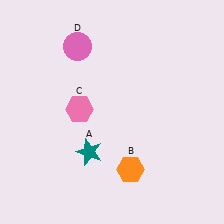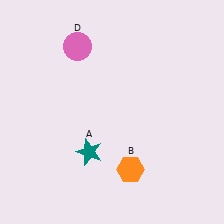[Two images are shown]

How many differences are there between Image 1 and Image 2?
There is 1 difference between the two images.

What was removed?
The pink hexagon (C) was removed in Image 2.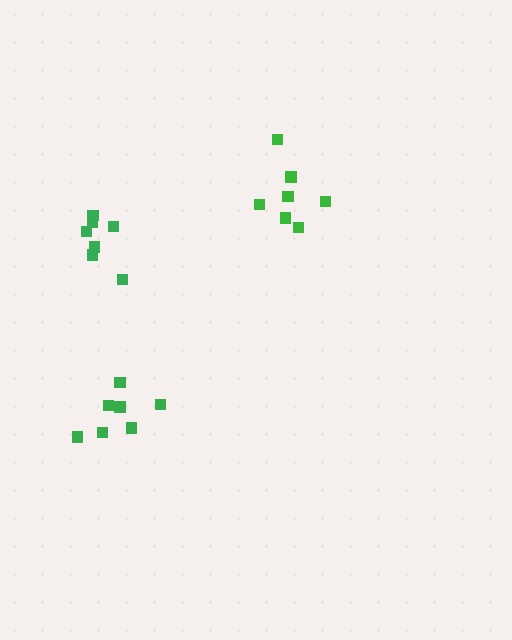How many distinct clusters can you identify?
There are 3 distinct clusters.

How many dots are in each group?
Group 1: 7 dots, Group 2: 7 dots, Group 3: 7 dots (21 total).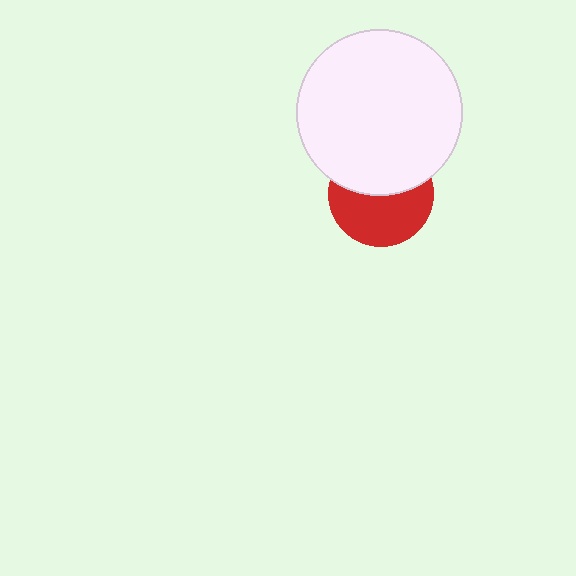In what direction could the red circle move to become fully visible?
The red circle could move down. That would shift it out from behind the white circle entirely.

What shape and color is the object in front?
The object in front is a white circle.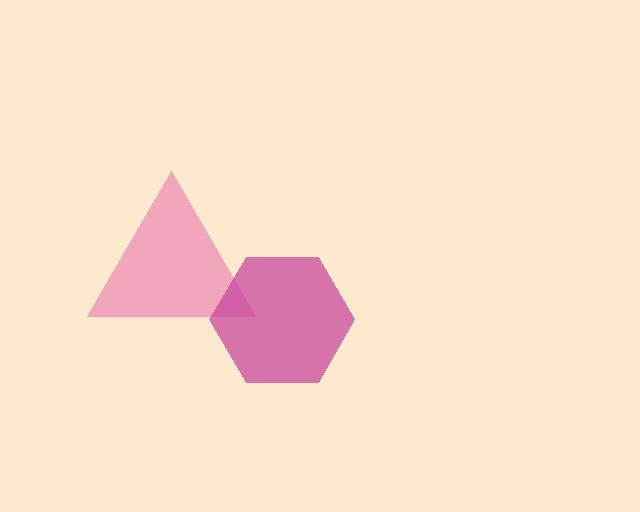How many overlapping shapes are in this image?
There are 2 overlapping shapes in the image.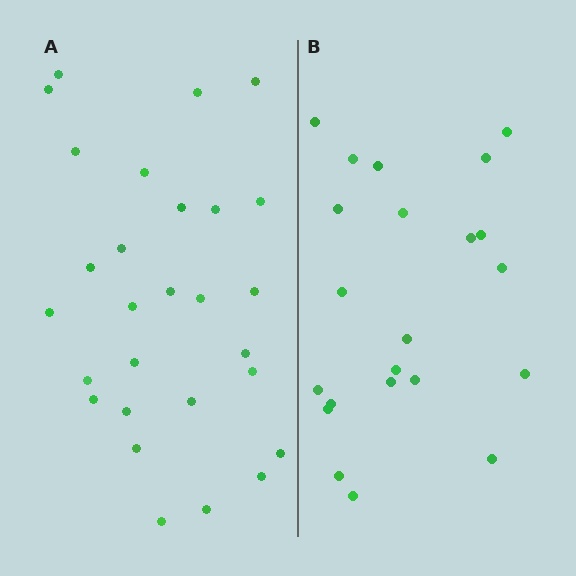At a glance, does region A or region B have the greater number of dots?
Region A (the left region) has more dots.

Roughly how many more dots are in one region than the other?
Region A has about 6 more dots than region B.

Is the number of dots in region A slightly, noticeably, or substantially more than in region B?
Region A has noticeably more, but not dramatically so. The ratio is roughly 1.3 to 1.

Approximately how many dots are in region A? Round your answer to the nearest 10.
About 30 dots. (The exact count is 28, which rounds to 30.)